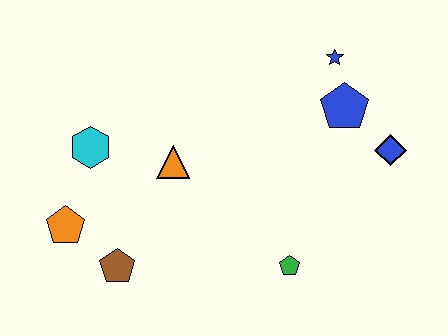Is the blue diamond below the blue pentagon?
Yes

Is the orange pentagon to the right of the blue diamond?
No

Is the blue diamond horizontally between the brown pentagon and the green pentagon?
No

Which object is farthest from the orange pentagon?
The blue diamond is farthest from the orange pentagon.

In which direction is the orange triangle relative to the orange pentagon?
The orange triangle is to the right of the orange pentagon.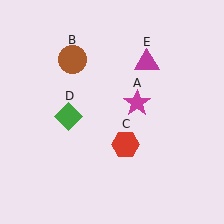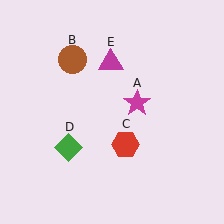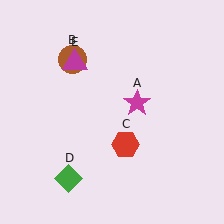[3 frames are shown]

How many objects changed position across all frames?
2 objects changed position: green diamond (object D), magenta triangle (object E).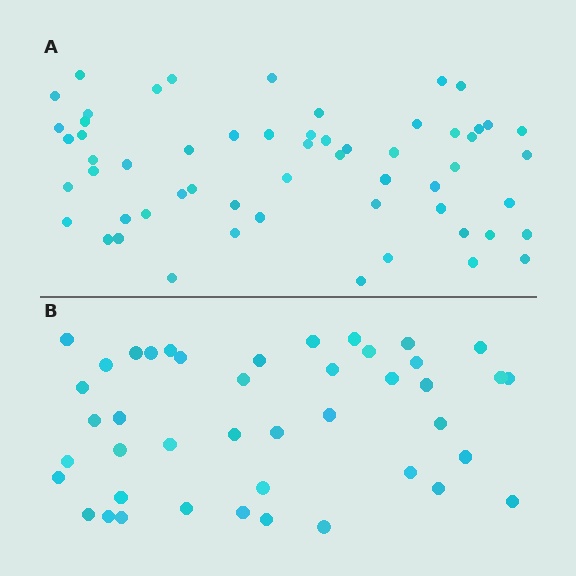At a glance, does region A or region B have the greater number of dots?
Region A (the top region) has more dots.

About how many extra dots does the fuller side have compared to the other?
Region A has approximately 15 more dots than region B.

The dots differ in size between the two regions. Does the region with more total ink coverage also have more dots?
No. Region B has more total ink coverage because its dots are larger, but region A actually contains more individual dots. Total area can be misleading — the number of items is what matters here.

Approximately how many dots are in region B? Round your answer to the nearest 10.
About 40 dots. (The exact count is 43, which rounds to 40.)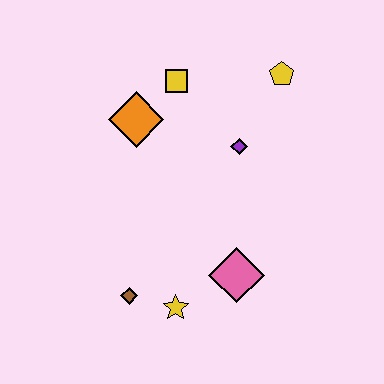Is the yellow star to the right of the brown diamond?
Yes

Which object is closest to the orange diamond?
The yellow square is closest to the orange diamond.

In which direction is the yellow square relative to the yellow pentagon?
The yellow square is to the left of the yellow pentagon.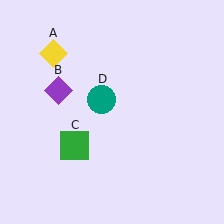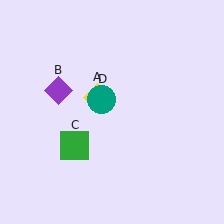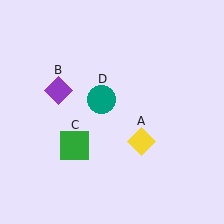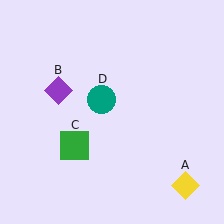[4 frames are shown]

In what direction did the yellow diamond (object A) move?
The yellow diamond (object A) moved down and to the right.